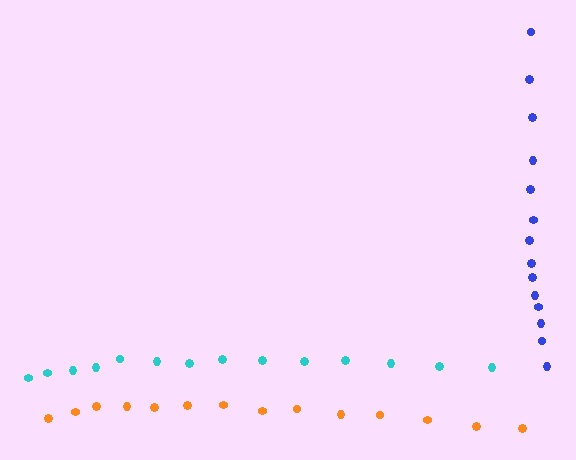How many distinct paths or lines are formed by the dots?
There are 3 distinct paths.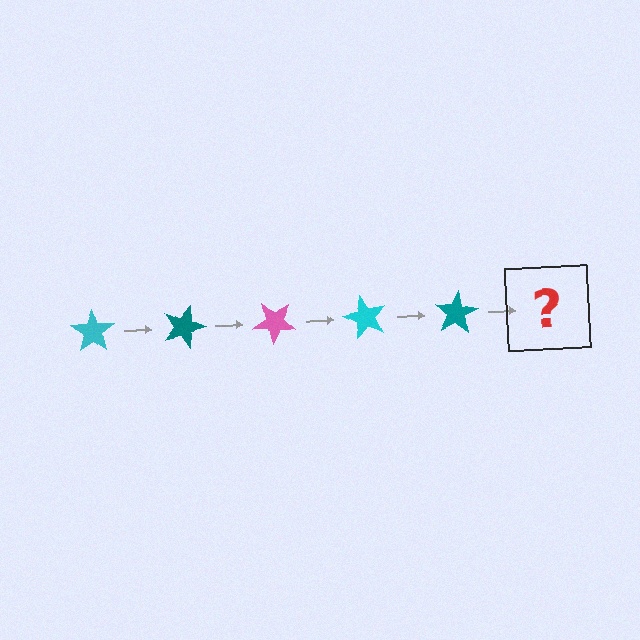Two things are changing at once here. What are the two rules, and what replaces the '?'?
The two rules are that it rotates 20 degrees each step and the color cycles through cyan, teal, and pink. The '?' should be a pink star, rotated 100 degrees from the start.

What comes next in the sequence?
The next element should be a pink star, rotated 100 degrees from the start.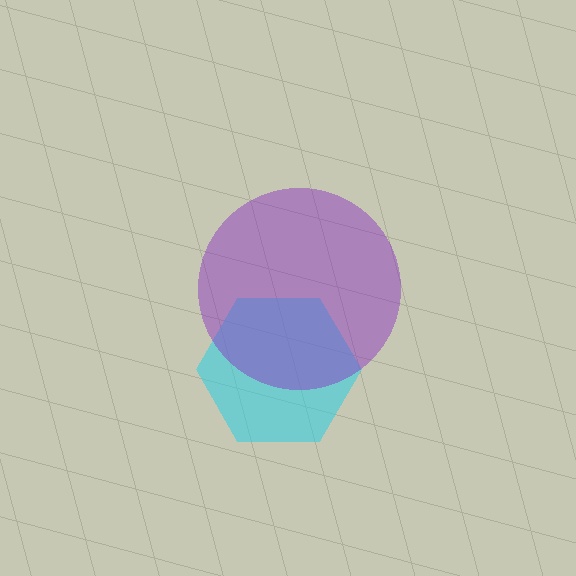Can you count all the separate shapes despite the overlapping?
Yes, there are 2 separate shapes.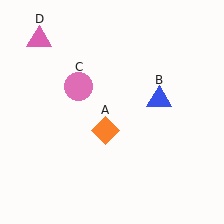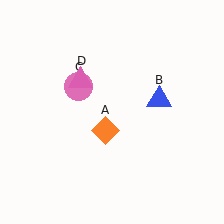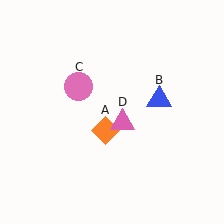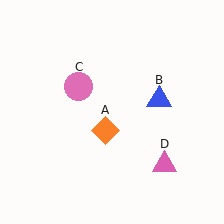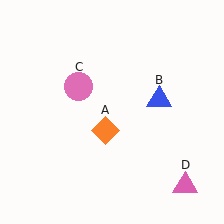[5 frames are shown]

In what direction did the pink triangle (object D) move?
The pink triangle (object D) moved down and to the right.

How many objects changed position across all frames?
1 object changed position: pink triangle (object D).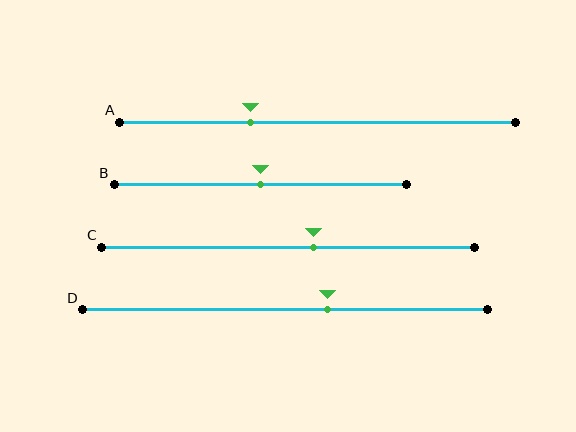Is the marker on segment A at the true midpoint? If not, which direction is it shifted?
No, the marker on segment A is shifted to the left by about 17% of the segment length.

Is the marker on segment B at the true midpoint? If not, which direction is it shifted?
Yes, the marker on segment B is at the true midpoint.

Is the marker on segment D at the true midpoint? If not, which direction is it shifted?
No, the marker on segment D is shifted to the right by about 11% of the segment length.